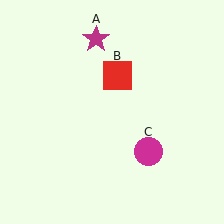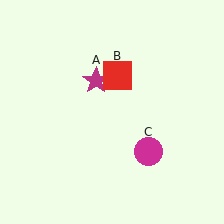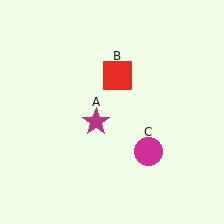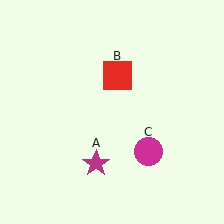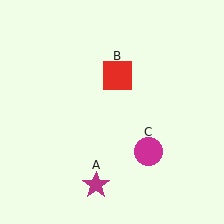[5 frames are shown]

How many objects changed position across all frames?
1 object changed position: magenta star (object A).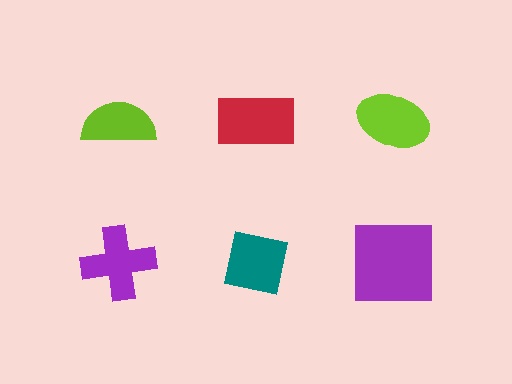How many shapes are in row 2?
3 shapes.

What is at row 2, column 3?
A purple square.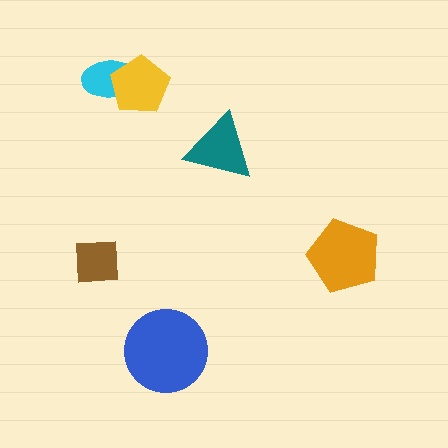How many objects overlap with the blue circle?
0 objects overlap with the blue circle.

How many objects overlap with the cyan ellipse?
1 object overlaps with the cyan ellipse.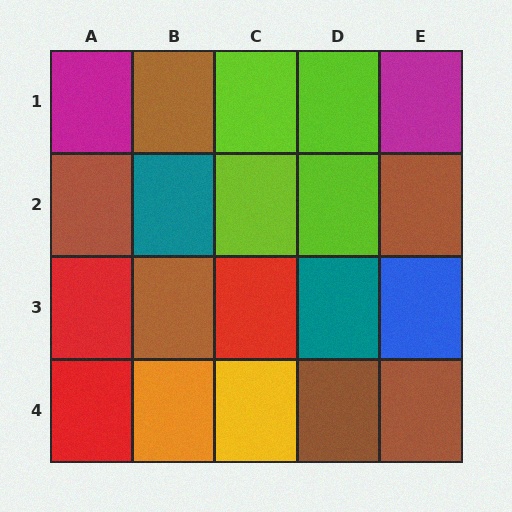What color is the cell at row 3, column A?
Red.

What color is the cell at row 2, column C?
Lime.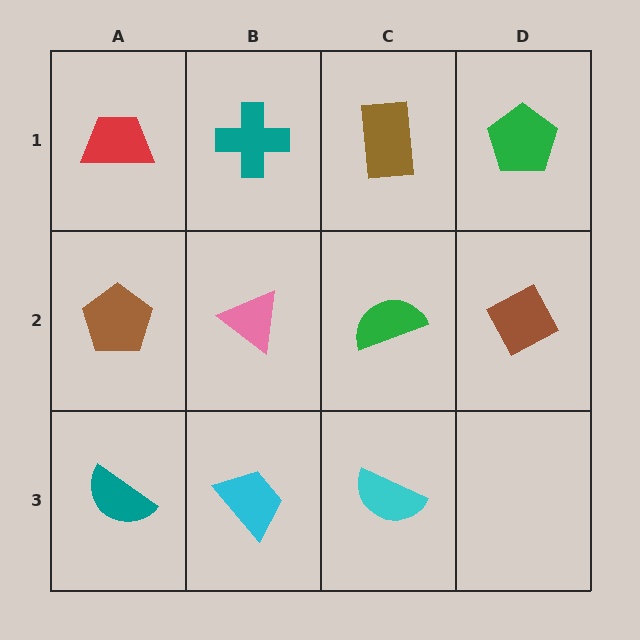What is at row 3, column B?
A cyan trapezoid.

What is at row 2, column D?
A brown diamond.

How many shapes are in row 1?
4 shapes.